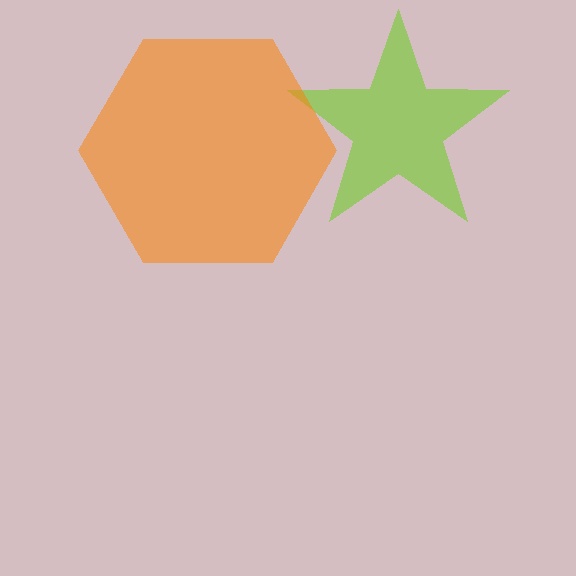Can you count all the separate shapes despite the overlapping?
Yes, there are 2 separate shapes.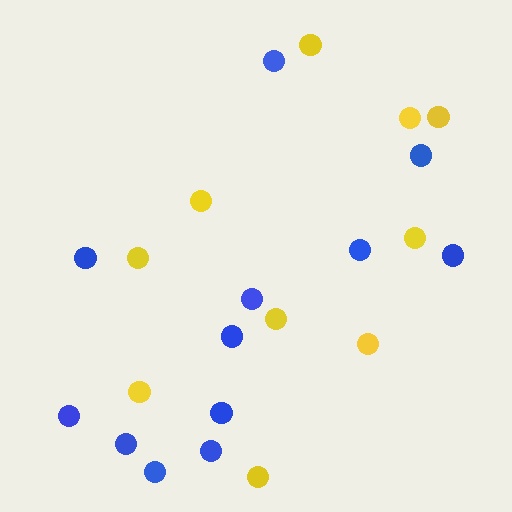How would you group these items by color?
There are 2 groups: one group of yellow circles (10) and one group of blue circles (12).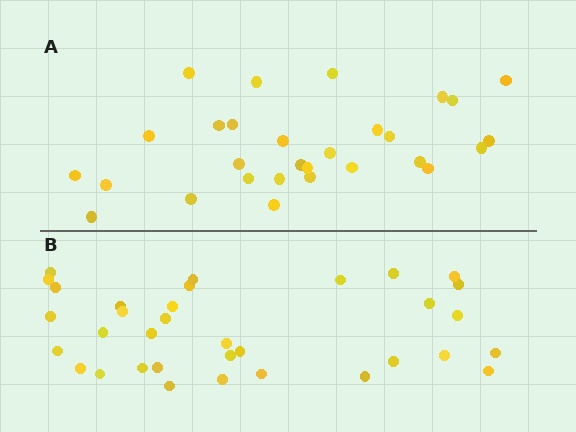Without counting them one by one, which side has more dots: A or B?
Region B (the bottom region) has more dots.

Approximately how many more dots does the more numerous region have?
Region B has about 5 more dots than region A.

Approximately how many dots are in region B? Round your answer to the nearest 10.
About 30 dots. (The exact count is 34, which rounds to 30.)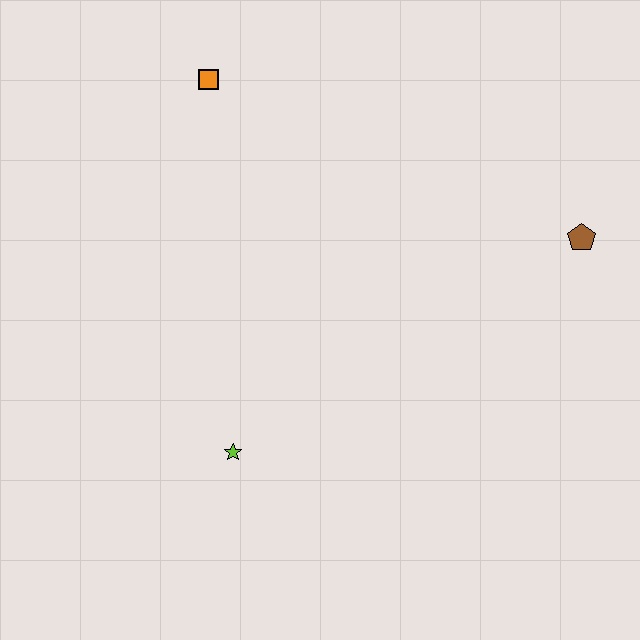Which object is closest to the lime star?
The orange square is closest to the lime star.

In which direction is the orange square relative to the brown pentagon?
The orange square is to the left of the brown pentagon.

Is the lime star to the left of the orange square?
No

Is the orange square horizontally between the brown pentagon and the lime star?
No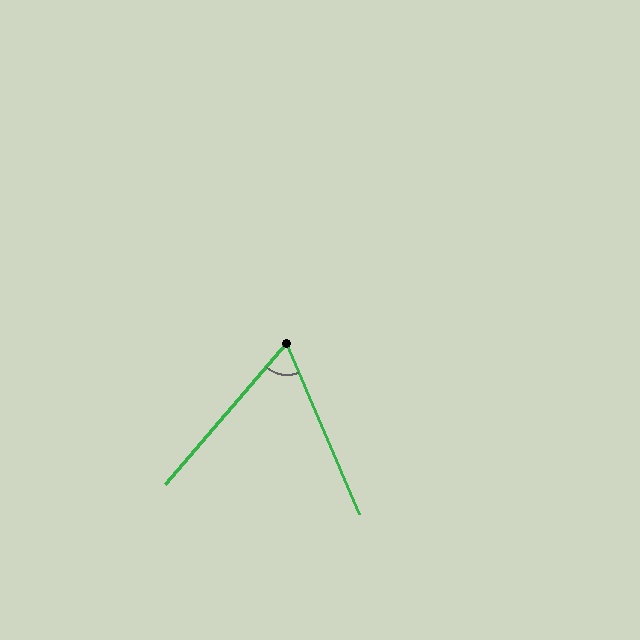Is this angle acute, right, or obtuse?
It is acute.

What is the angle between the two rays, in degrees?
Approximately 64 degrees.